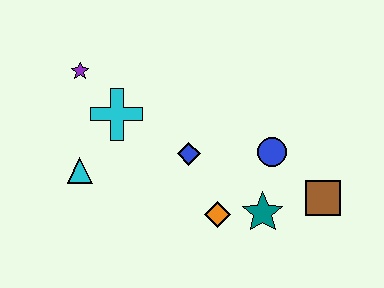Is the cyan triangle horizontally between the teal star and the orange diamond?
No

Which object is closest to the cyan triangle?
The cyan cross is closest to the cyan triangle.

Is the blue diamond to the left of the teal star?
Yes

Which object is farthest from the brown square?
The purple star is farthest from the brown square.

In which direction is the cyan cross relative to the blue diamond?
The cyan cross is to the left of the blue diamond.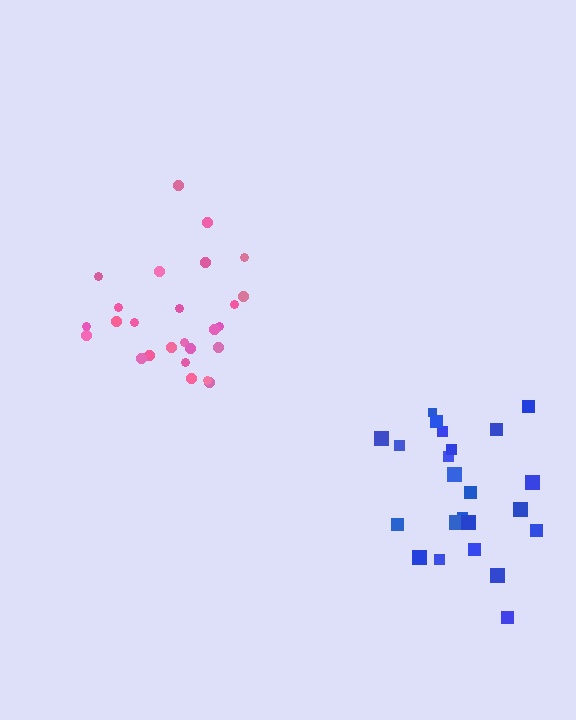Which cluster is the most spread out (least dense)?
Pink.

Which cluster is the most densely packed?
Blue.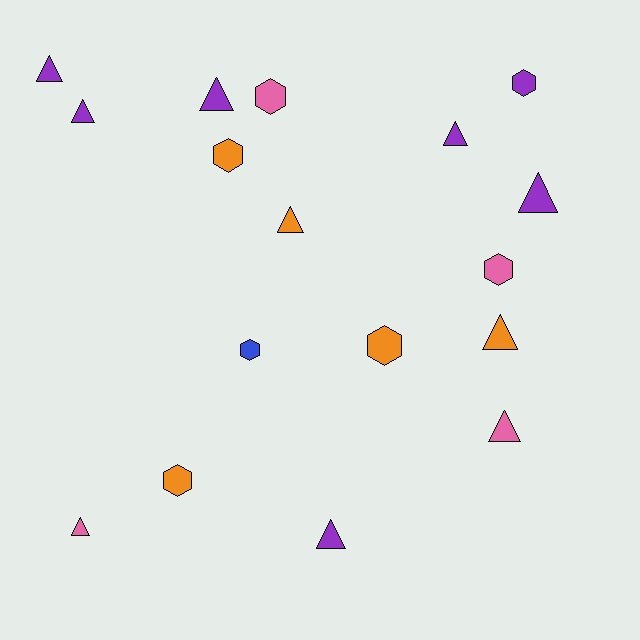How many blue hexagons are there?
There is 1 blue hexagon.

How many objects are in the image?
There are 17 objects.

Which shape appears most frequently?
Triangle, with 10 objects.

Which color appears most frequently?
Purple, with 7 objects.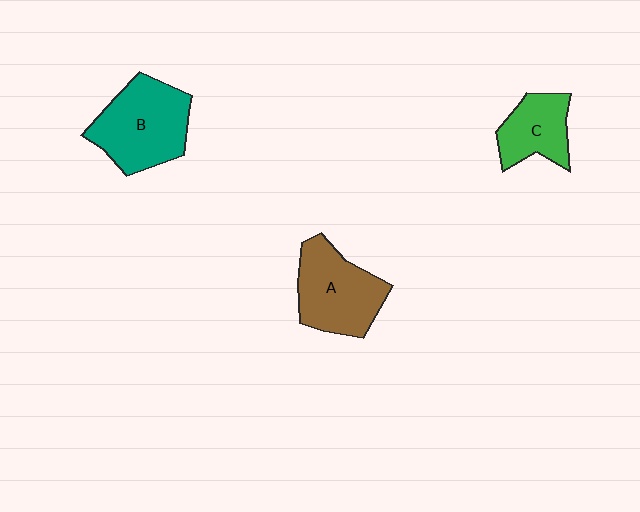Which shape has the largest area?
Shape B (teal).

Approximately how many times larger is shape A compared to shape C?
Approximately 1.5 times.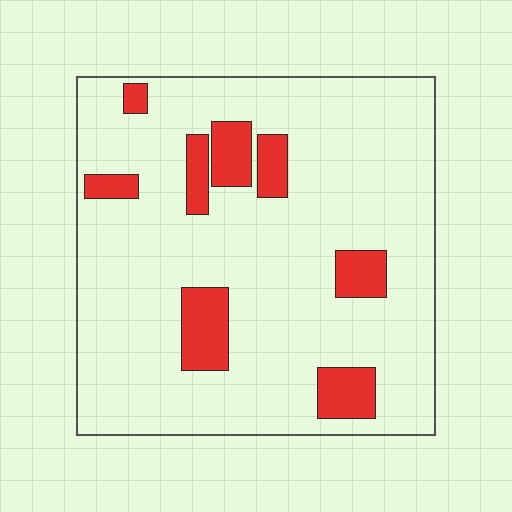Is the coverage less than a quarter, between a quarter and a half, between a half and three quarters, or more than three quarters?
Less than a quarter.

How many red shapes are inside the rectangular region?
8.